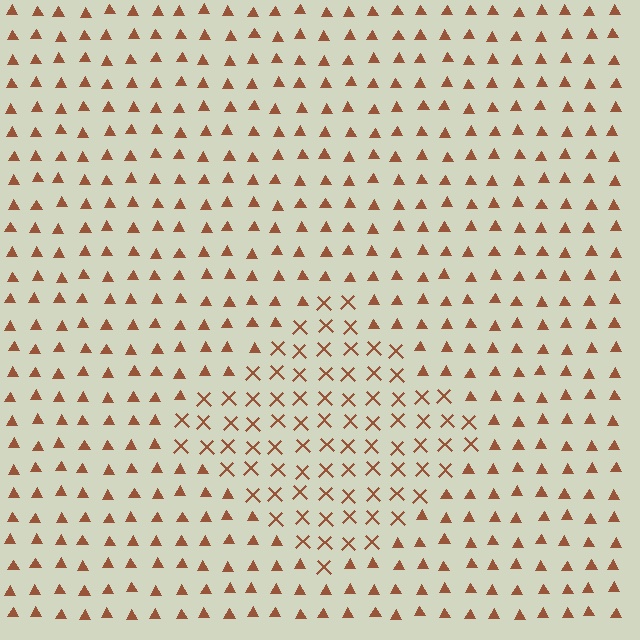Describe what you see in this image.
The image is filled with small brown elements arranged in a uniform grid. A diamond-shaped region contains X marks, while the surrounding area contains triangles. The boundary is defined purely by the change in element shape.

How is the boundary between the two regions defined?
The boundary is defined by a change in element shape: X marks inside vs. triangles outside. All elements share the same color and spacing.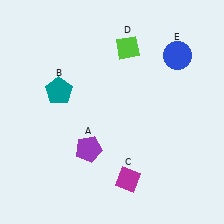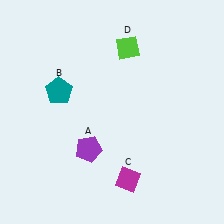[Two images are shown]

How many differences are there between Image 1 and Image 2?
There is 1 difference between the two images.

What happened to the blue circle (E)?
The blue circle (E) was removed in Image 2. It was in the top-right area of Image 1.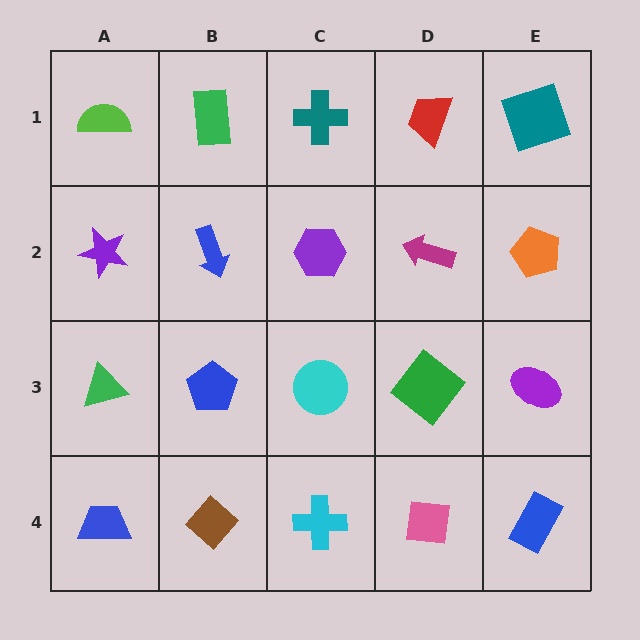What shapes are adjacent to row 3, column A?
A purple star (row 2, column A), a blue trapezoid (row 4, column A), a blue pentagon (row 3, column B).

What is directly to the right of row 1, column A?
A green rectangle.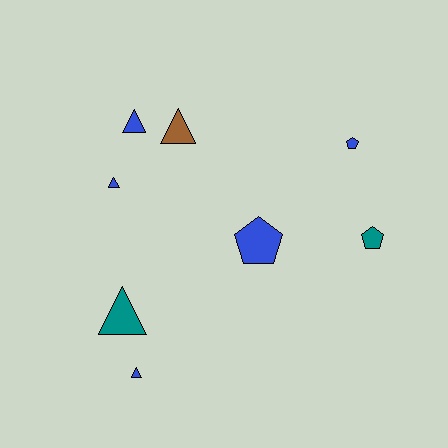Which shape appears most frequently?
Triangle, with 5 objects.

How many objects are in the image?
There are 8 objects.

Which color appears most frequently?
Blue, with 5 objects.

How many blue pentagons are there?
There are 2 blue pentagons.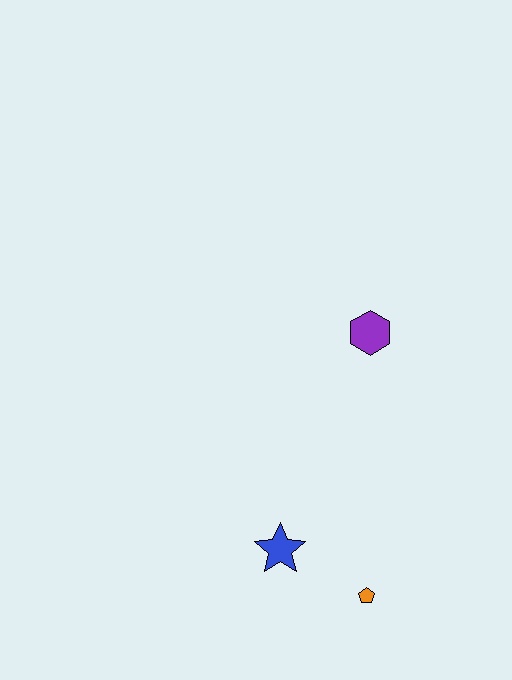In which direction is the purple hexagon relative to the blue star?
The purple hexagon is above the blue star.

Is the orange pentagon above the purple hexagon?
No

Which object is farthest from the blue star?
The purple hexagon is farthest from the blue star.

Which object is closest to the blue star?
The orange pentagon is closest to the blue star.